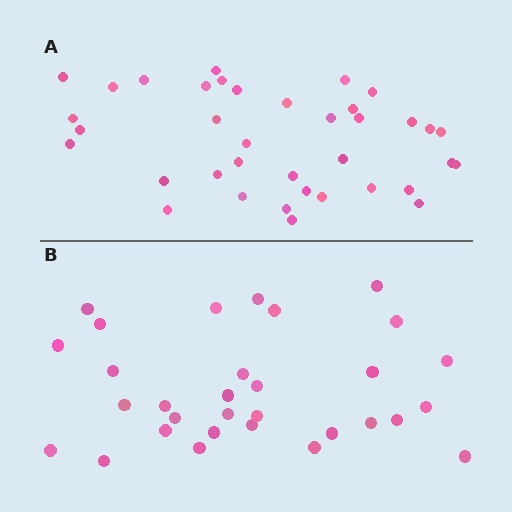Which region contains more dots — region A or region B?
Region A (the top region) has more dots.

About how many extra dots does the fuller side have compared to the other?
Region A has about 6 more dots than region B.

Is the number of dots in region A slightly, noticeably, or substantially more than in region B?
Region A has only slightly more — the two regions are fairly close. The ratio is roughly 1.2 to 1.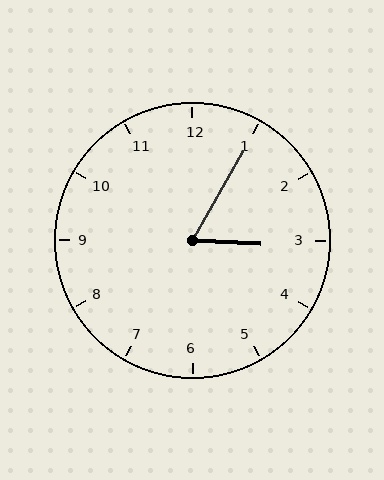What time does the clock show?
3:05.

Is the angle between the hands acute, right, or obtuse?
It is acute.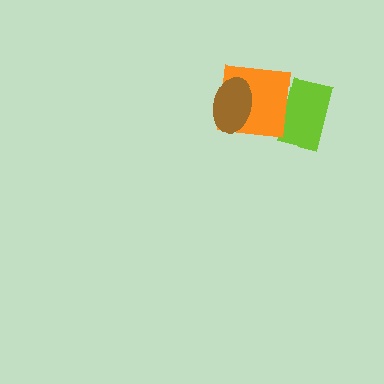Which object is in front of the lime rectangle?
The orange square is in front of the lime rectangle.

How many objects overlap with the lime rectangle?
1 object overlaps with the lime rectangle.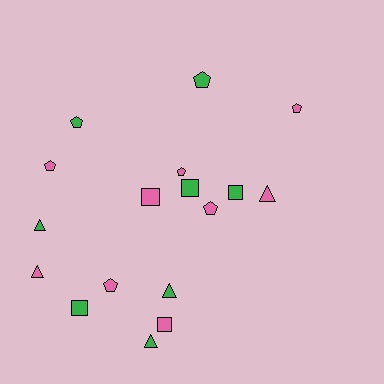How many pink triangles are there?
There are 2 pink triangles.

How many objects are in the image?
There are 17 objects.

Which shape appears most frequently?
Pentagon, with 7 objects.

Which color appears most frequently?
Pink, with 9 objects.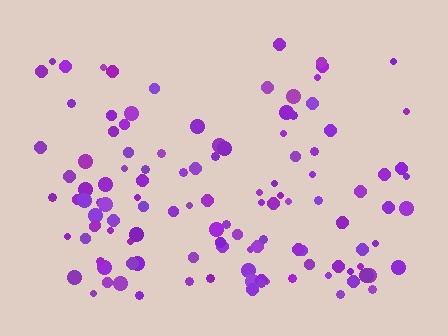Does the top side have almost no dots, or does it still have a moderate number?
Still a moderate number, just noticeably fewer than the bottom.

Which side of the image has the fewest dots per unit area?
The top.